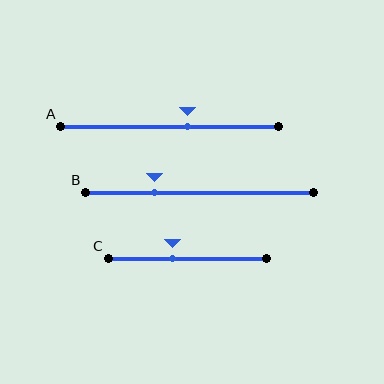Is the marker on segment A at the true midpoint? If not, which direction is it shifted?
No, the marker on segment A is shifted to the right by about 8% of the segment length.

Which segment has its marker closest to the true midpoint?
Segment A has its marker closest to the true midpoint.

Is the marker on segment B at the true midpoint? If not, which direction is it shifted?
No, the marker on segment B is shifted to the left by about 20% of the segment length.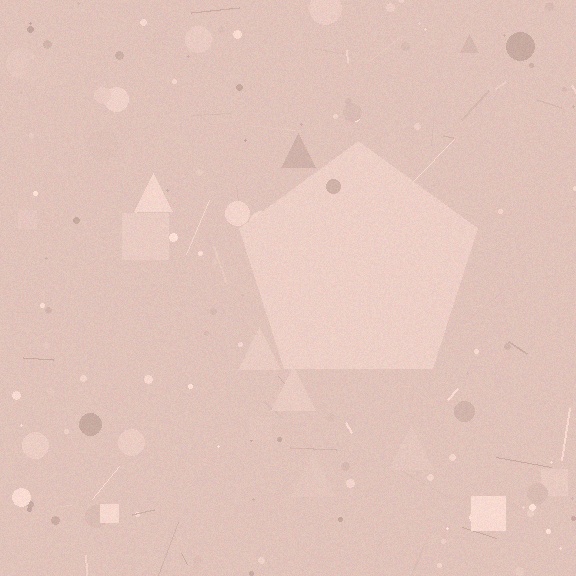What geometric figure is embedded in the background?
A pentagon is embedded in the background.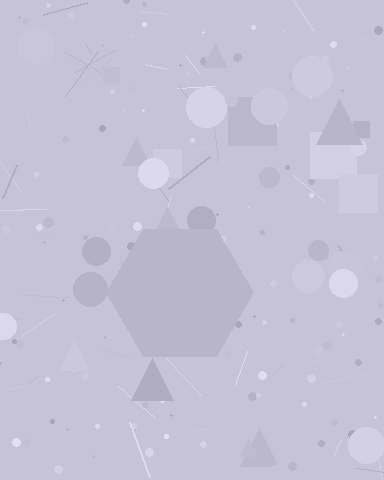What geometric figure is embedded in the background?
A hexagon is embedded in the background.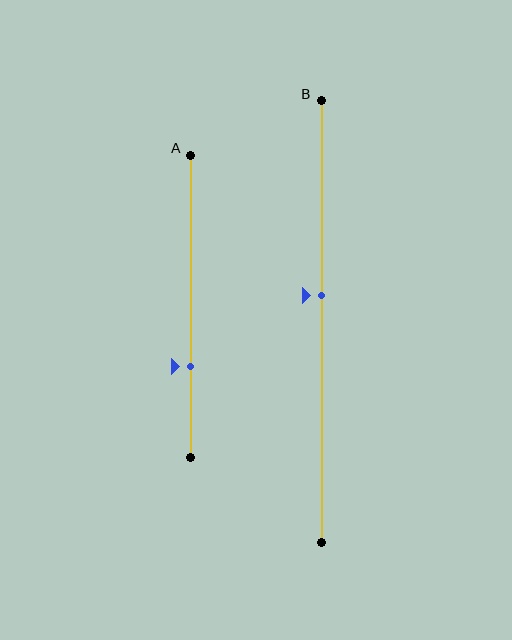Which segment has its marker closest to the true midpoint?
Segment B has its marker closest to the true midpoint.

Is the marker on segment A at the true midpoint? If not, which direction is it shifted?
No, the marker on segment A is shifted downward by about 20% of the segment length.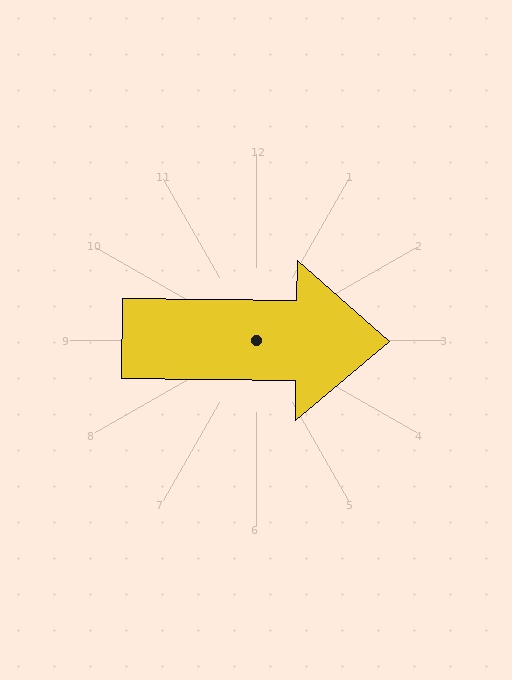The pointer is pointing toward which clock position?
Roughly 3 o'clock.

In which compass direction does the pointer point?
East.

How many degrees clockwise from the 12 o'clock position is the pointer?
Approximately 91 degrees.